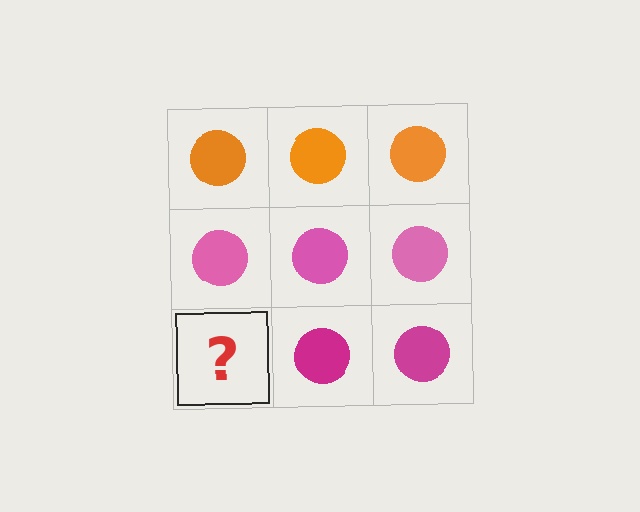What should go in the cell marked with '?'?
The missing cell should contain a magenta circle.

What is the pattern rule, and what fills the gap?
The rule is that each row has a consistent color. The gap should be filled with a magenta circle.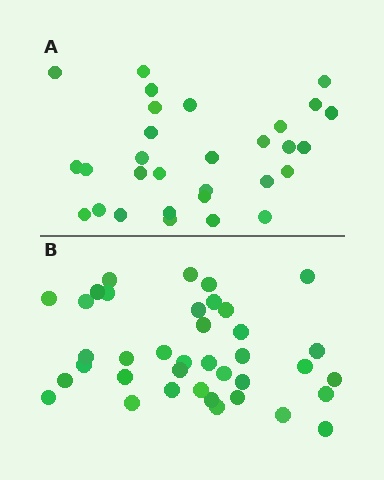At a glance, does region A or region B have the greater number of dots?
Region B (the bottom region) has more dots.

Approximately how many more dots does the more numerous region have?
Region B has roughly 8 or so more dots than region A.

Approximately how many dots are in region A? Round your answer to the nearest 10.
About 30 dots.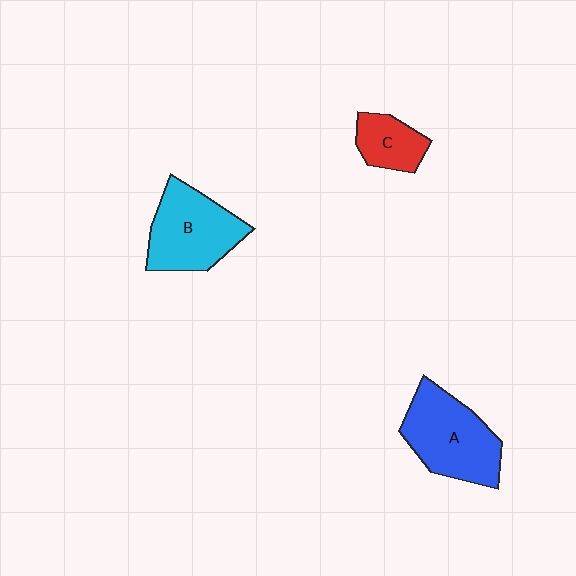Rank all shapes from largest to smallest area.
From largest to smallest: A (blue), B (cyan), C (red).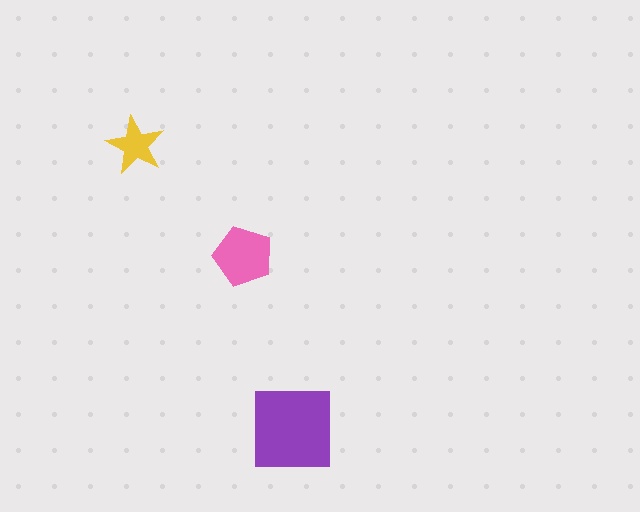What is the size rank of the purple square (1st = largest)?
1st.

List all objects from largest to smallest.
The purple square, the pink pentagon, the yellow star.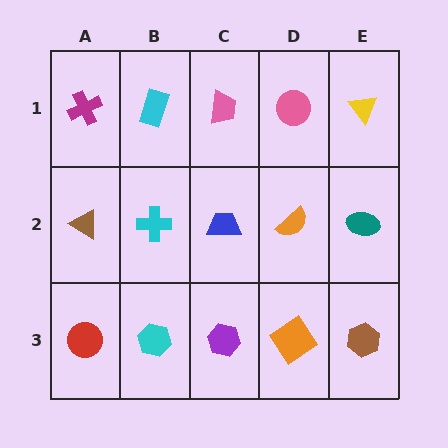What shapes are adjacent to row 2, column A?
A magenta cross (row 1, column A), a red circle (row 3, column A), a cyan cross (row 2, column B).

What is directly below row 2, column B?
A cyan hexagon.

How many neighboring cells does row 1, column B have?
3.